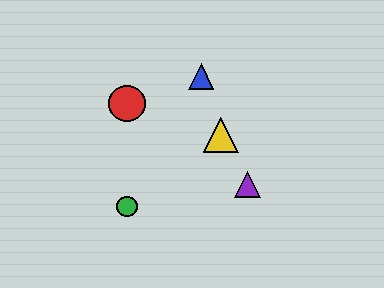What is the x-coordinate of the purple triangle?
The purple triangle is at x≈248.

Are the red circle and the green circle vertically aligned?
Yes, both are at x≈127.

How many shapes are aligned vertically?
2 shapes (the red circle, the green circle) are aligned vertically.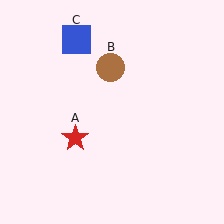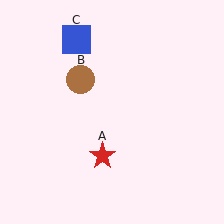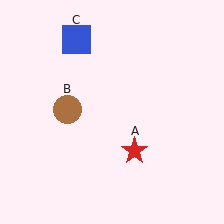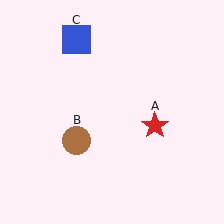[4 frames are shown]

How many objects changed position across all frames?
2 objects changed position: red star (object A), brown circle (object B).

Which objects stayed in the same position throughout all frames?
Blue square (object C) remained stationary.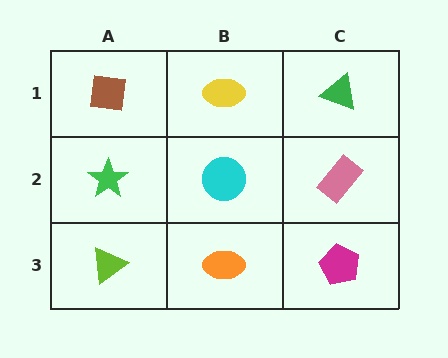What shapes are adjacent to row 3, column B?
A cyan circle (row 2, column B), a lime triangle (row 3, column A), a magenta pentagon (row 3, column C).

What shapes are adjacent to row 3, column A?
A green star (row 2, column A), an orange ellipse (row 3, column B).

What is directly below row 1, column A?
A green star.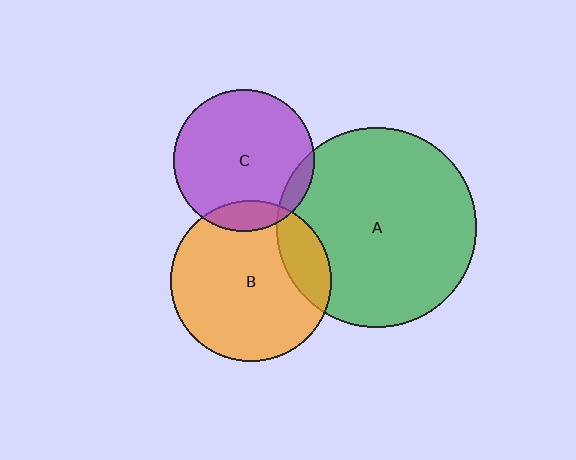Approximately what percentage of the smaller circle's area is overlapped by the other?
Approximately 10%.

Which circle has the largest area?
Circle A (green).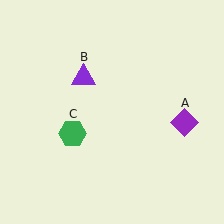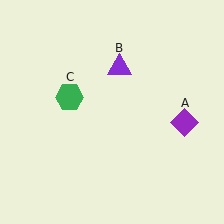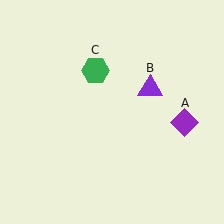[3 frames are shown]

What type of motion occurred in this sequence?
The purple triangle (object B), green hexagon (object C) rotated clockwise around the center of the scene.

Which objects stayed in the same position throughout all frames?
Purple diamond (object A) remained stationary.